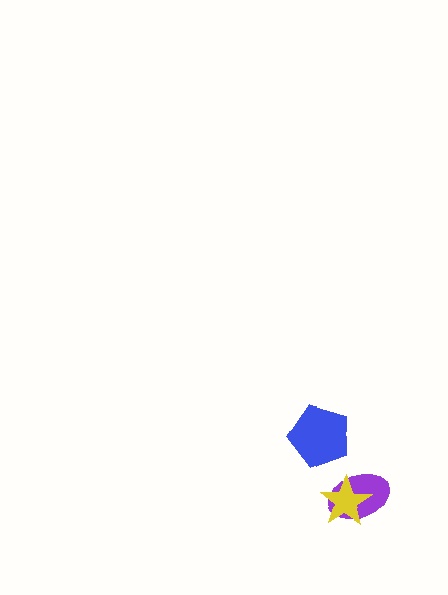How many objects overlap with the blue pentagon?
0 objects overlap with the blue pentagon.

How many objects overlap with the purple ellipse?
1 object overlaps with the purple ellipse.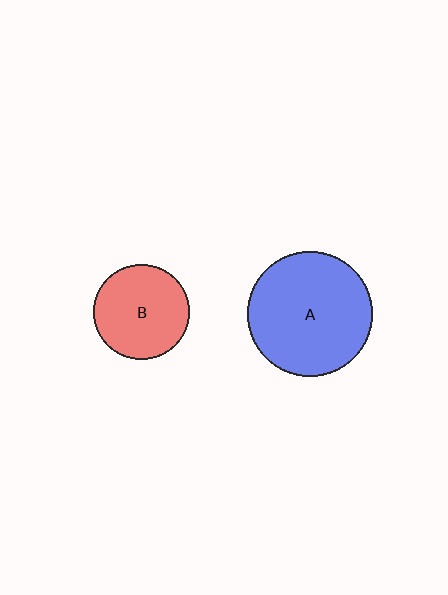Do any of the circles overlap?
No, none of the circles overlap.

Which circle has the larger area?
Circle A (blue).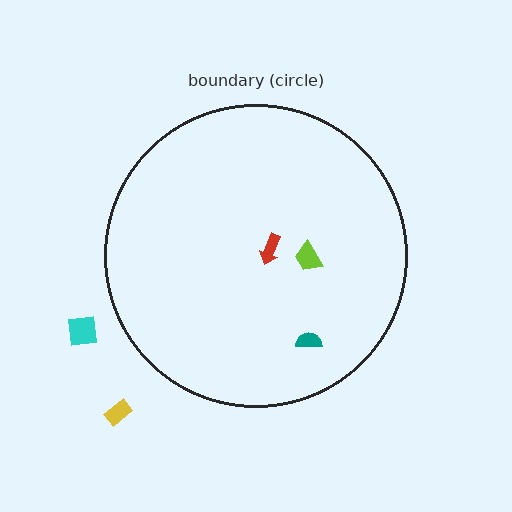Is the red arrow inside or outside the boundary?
Inside.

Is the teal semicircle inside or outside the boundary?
Inside.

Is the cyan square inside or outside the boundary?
Outside.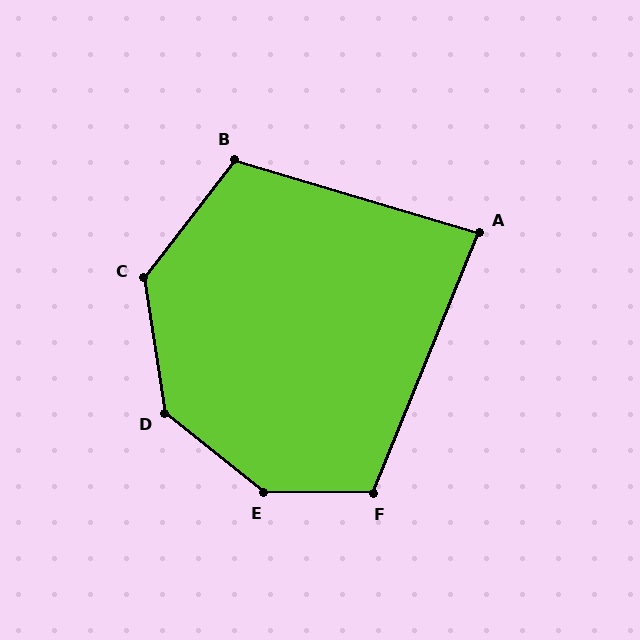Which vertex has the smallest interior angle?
A, at approximately 85 degrees.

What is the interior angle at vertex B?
Approximately 111 degrees (obtuse).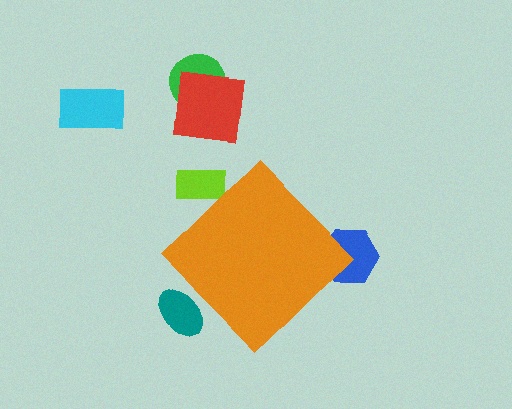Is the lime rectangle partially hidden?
Yes, the lime rectangle is partially hidden behind the orange diamond.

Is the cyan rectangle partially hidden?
No, the cyan rectangle is fully visible.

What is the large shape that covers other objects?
An orange diamond.